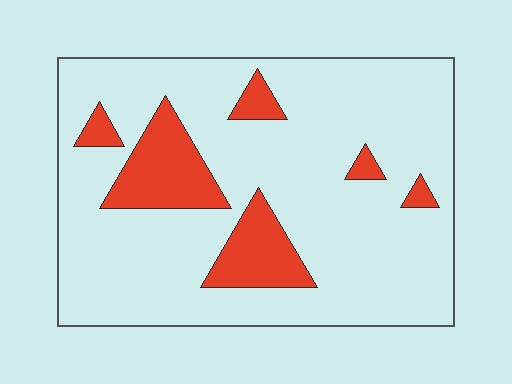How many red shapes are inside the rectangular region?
6.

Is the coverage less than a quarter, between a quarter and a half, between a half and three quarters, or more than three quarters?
Less than a quarter.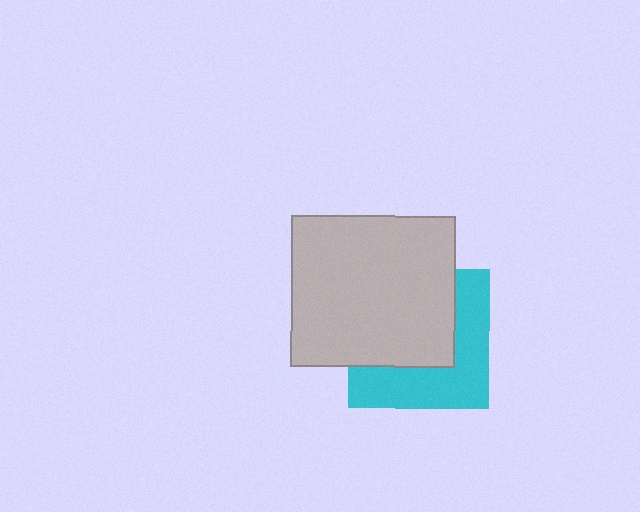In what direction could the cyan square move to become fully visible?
The cyan square could move toward the lower-right. That would shift it out from behind the light gray rectangle entirely.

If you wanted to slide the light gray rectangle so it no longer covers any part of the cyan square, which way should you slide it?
Slide it toward the upper-left — that is the most direct way to separate the two shapes.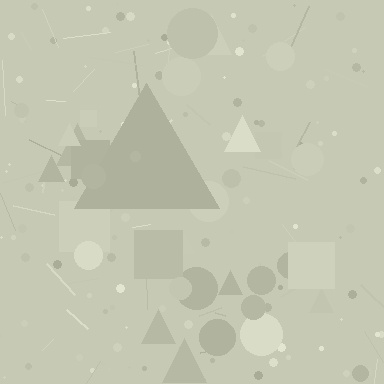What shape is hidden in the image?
A triangle is hidden in the image.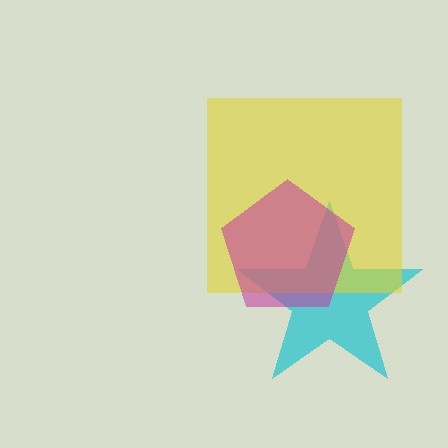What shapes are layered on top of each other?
The layered shapes are: a cyan star, a yellow square, a magenta pentagon.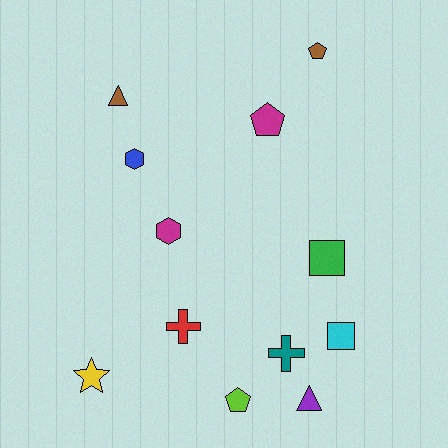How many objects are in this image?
There are 12 objects.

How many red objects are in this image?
There is 1 red object.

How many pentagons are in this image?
There are 3 pentagons.